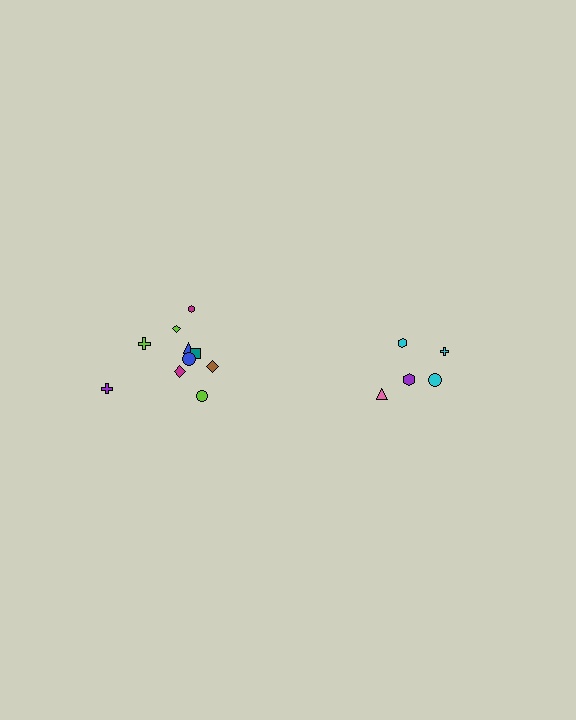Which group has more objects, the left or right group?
The left group.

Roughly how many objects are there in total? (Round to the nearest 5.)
Roughly 15 objects in total.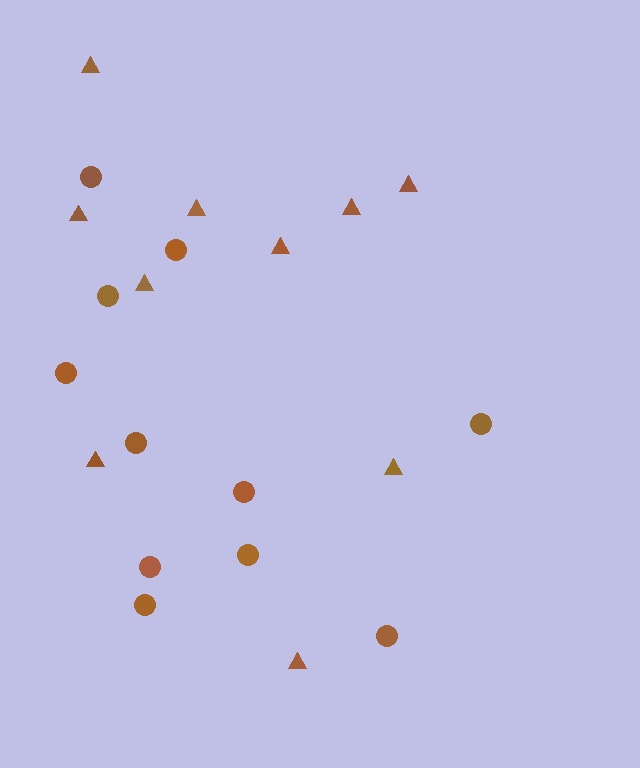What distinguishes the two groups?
There are 2 groups: one group of triangles (10) and one group of circles (11).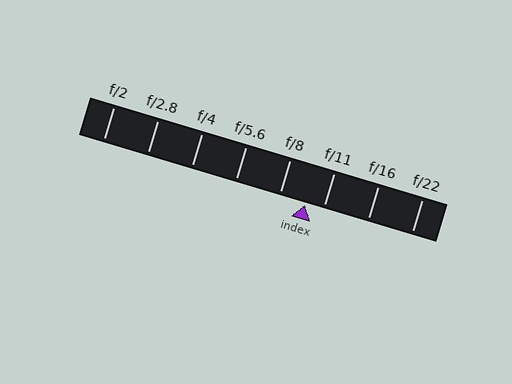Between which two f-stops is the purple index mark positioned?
The index mark is between f/8 and f/11.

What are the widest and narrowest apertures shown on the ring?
The widest aperture shown is f/2 and the narrowest is f/22.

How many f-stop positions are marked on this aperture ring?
There are 8 f-stop positions marked.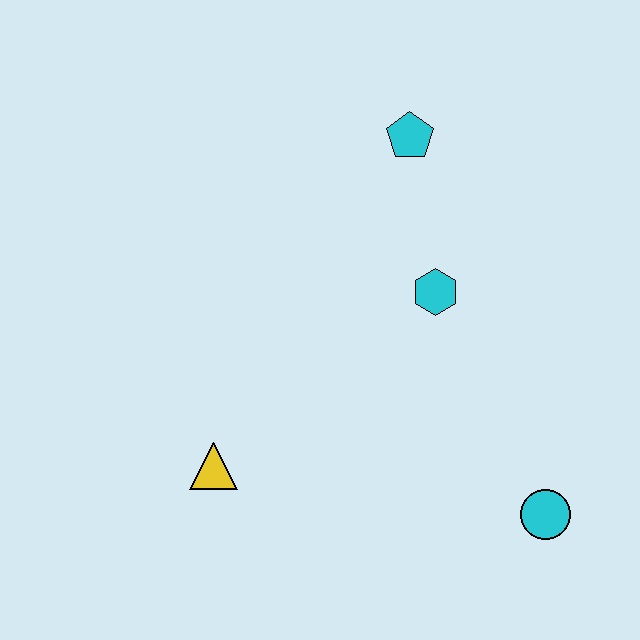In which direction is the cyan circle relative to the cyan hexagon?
The cyan circle is below the cyan hexagon.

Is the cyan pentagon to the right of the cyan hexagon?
No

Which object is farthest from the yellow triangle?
The cyan pentagon is farthest from the yellow triangle.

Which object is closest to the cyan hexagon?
The cyan pentagon is closest to the cyan hexagon.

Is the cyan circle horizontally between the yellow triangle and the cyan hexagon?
No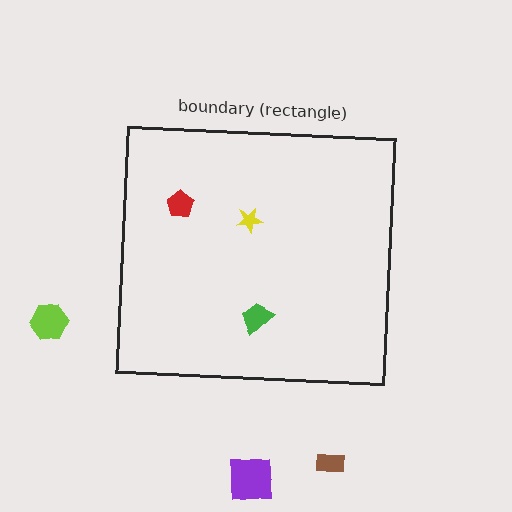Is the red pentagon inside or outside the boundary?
Inside.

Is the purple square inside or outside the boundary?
Outside.